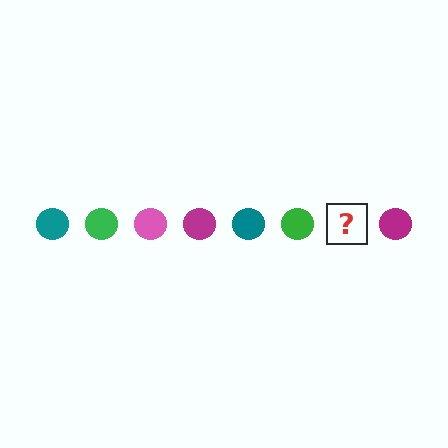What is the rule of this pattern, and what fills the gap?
The rule is that the pattern cycles through teal, green, pink, magenta circles. The gap should be filled with a pink circle.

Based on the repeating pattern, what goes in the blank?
The blank should be a pink circle.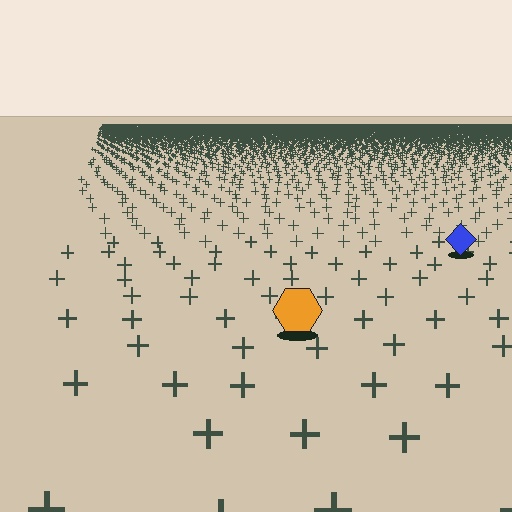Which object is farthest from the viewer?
The blue diamond is farthest from the viewer. It appears smaller and the ground texture around it is denser.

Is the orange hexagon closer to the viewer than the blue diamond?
Yes. The orange hexagon is closer — you can tell from the texture gradient: the ground texture is coarser near it.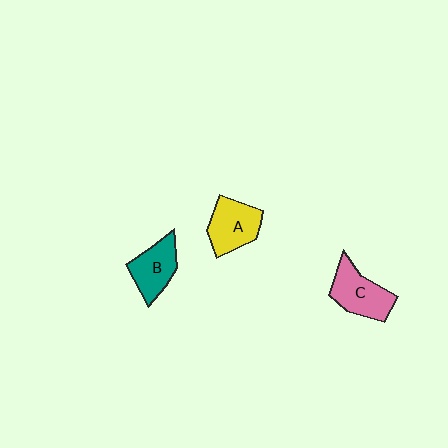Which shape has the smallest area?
Shape B (teal).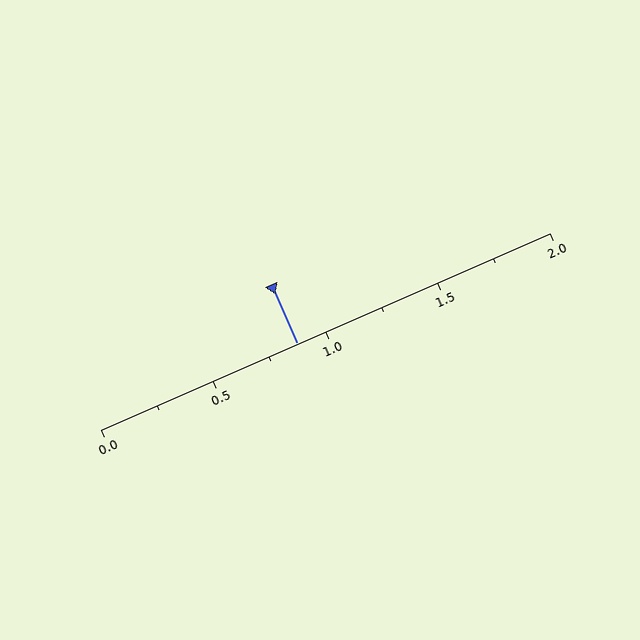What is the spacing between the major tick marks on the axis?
The major ticks are spaced 0.5 apart.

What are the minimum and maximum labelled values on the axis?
The axis runs from 0.0 to 2.0.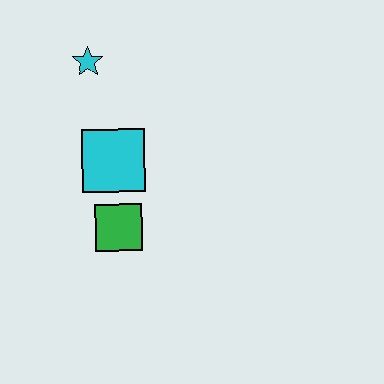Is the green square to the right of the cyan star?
Yes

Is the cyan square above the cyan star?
No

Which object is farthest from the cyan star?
The green square is farthest from the cyan star.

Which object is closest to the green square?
The cyan square is closest to the green square.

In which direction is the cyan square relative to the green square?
The cyan square is above the green square.